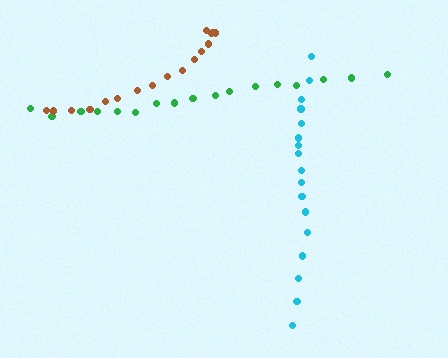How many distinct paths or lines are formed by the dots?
There are 3 distinct paths.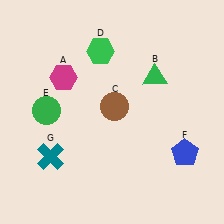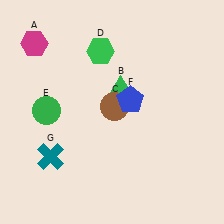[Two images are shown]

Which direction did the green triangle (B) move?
The green triangle (B) moved left.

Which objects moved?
The objects that moved are: the magenta hexagon (A), the green triangle (B), the blue pentagon (F).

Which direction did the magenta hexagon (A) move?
The magenta hexagon (A) moved up.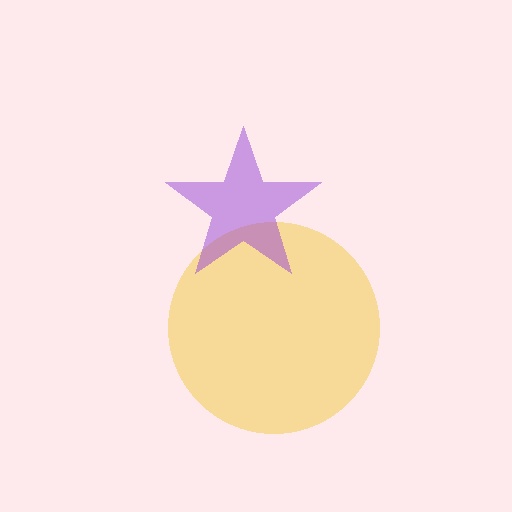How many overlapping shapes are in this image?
There are 2 overlapping shapes in the image.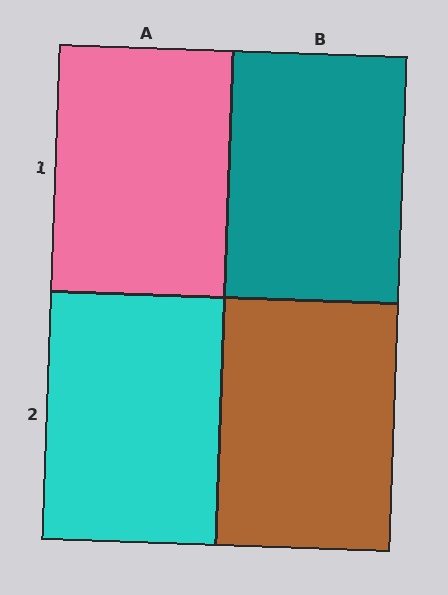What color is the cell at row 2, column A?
Cyan.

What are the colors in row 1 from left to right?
Pink, teal.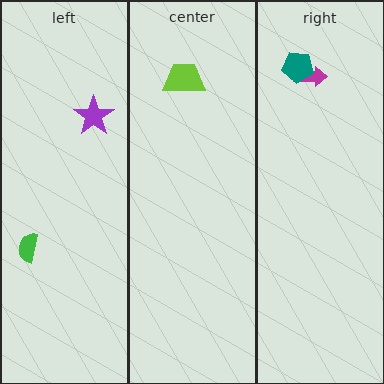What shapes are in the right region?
The magenta arrow, the teal pentagon.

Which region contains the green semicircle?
The left region.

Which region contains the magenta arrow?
The right region.